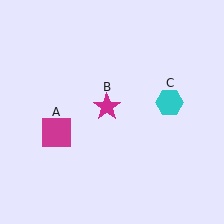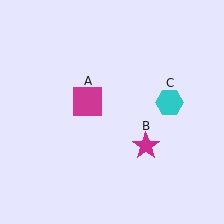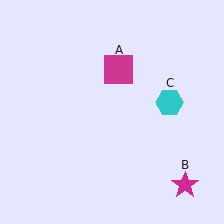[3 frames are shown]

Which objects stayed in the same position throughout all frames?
Cyan hexagon (object C) remained stationary.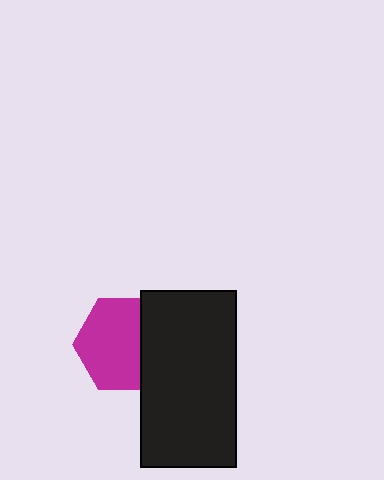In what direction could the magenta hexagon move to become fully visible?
The magenta hexagon could move left. That would shift it out from behind the black rectangle entirely.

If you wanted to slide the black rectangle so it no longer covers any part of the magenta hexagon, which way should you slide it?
Slide it right — that is the most direct way to separate the two shapes.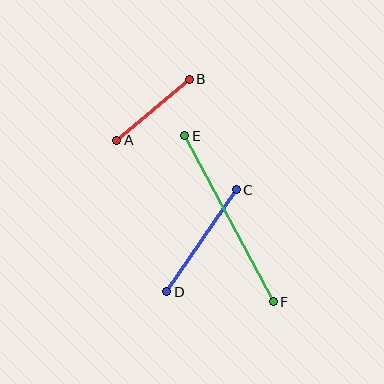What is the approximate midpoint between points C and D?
The midpoint is at approximately (202, 241) pixels.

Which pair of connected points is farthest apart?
Points E and F are farthest apart.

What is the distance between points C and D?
The distance is approximately 124 pixels.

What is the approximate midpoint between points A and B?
The midpoint is at approximately (153, 110) pixels.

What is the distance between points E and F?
The distance is approximately 188 pixels.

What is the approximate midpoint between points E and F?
The midpoint is at approximately (229, 219) pixels.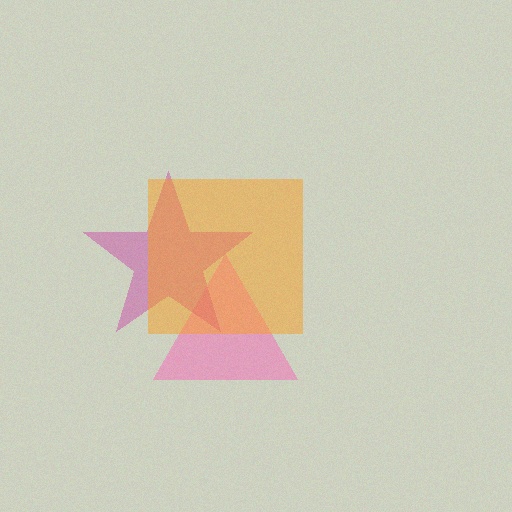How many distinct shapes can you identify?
There are 3 distinct shapes: a pink triangle, a magenta star, an orange square.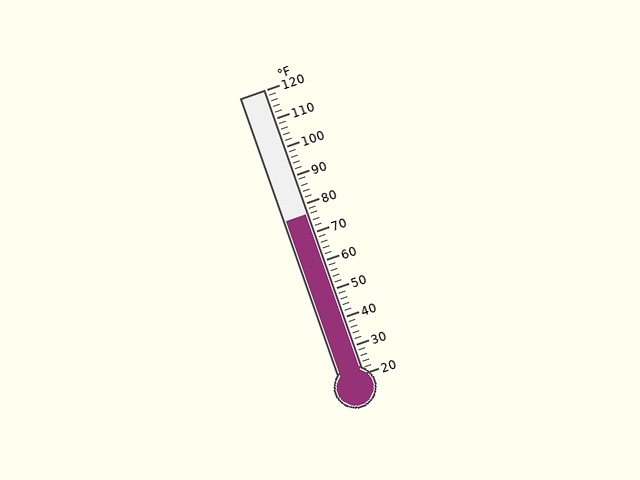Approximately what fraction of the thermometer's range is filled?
The thermometer is filled to approximately 55% of its range.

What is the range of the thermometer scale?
The thermometer scale ranges from 20°F to 120°F.